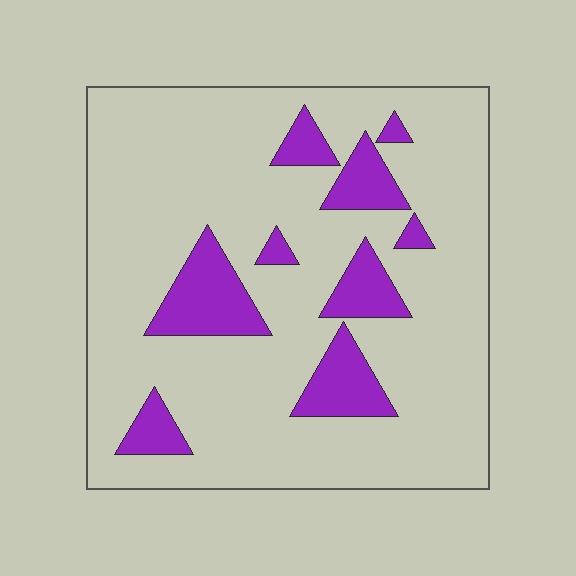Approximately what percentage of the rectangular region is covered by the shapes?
Approximately 15%.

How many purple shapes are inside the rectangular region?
9.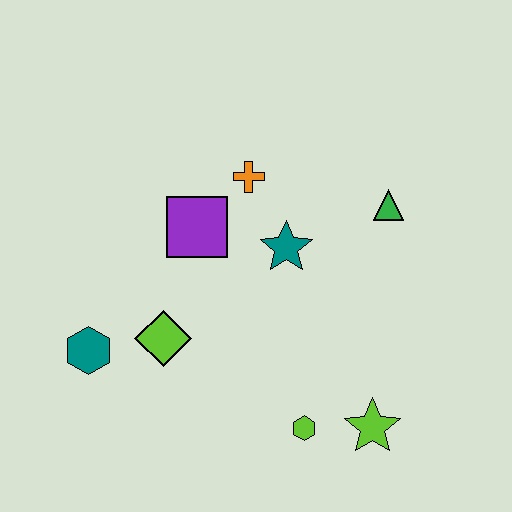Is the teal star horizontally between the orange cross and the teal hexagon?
No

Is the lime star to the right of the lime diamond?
Yes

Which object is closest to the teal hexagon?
The lime diamond is closest to the teal hexagon.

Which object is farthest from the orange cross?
The lime star is farthest from the orange cross.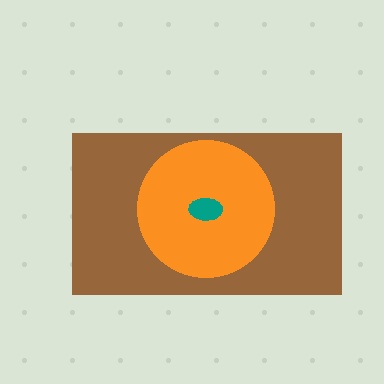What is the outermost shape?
The brown rectangle.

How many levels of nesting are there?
3.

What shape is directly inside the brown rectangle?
The orange circle.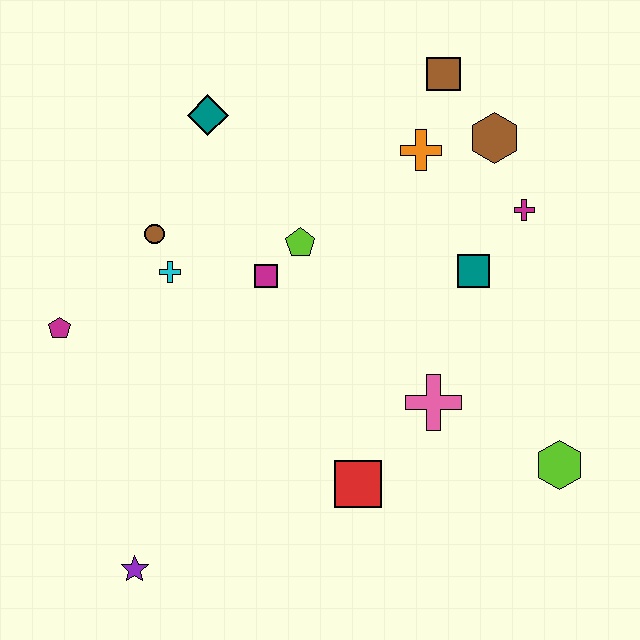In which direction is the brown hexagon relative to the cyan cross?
The brown hexagon is to the right of the cyan cross.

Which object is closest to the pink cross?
The red square is closest to the pink cross.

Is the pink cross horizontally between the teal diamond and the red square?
No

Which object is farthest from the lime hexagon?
The magenta pentagon is farthest from the lime hexagon.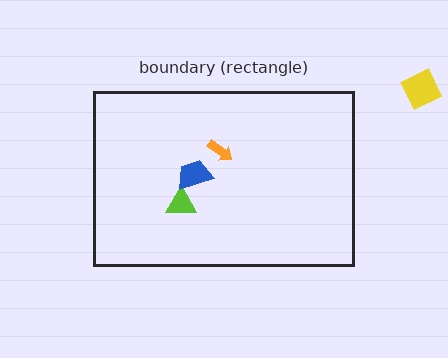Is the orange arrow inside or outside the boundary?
Inside.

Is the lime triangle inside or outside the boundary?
Inside.